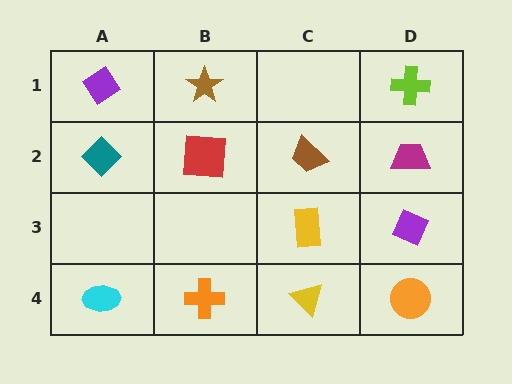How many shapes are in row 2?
4 shapes.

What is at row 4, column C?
A yellow triangle.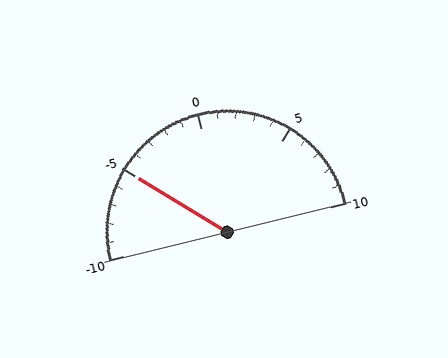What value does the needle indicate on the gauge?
The needle indicates approximately -5.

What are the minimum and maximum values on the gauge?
The gauge ranges from -10 to 10.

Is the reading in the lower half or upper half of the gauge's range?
The reading is in the lower half of the range (-10 to 10).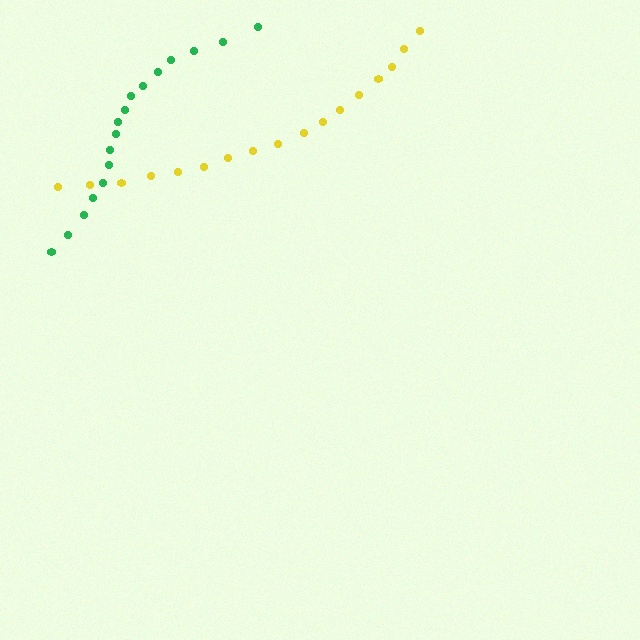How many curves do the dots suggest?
There are 2 distinct paths.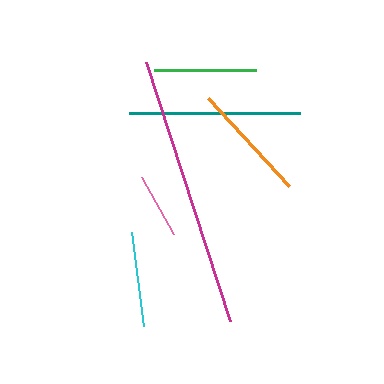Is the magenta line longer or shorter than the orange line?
The magenta line is longer than the orange line.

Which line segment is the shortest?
The pink line is the shortest at approximately 65 pixels.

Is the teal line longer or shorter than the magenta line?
The magenta line is longer than the teal line.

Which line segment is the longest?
The magenta line is the longest at approximately 272 pixels.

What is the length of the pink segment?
The pink segment is approximately 65 pixels long.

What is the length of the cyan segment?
The cyan segment is approximately 95 pixels long.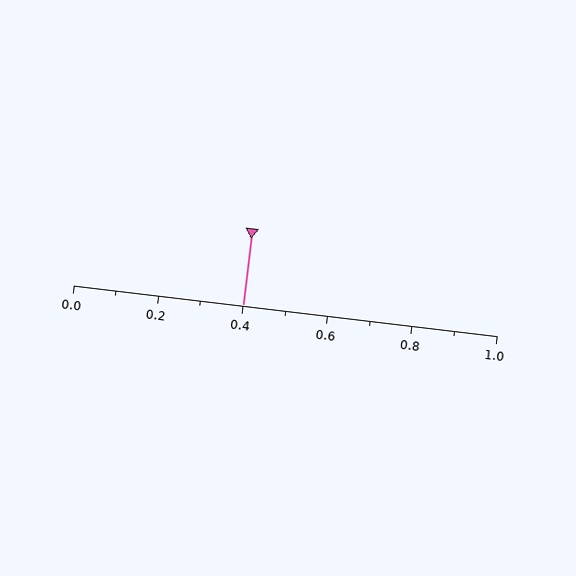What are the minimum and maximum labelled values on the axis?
The axis runs from 0.0 to 1.0.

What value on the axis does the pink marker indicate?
The marker indicates approximately 0.4.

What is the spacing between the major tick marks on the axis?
The major ticks are spaced 0.2 apart.